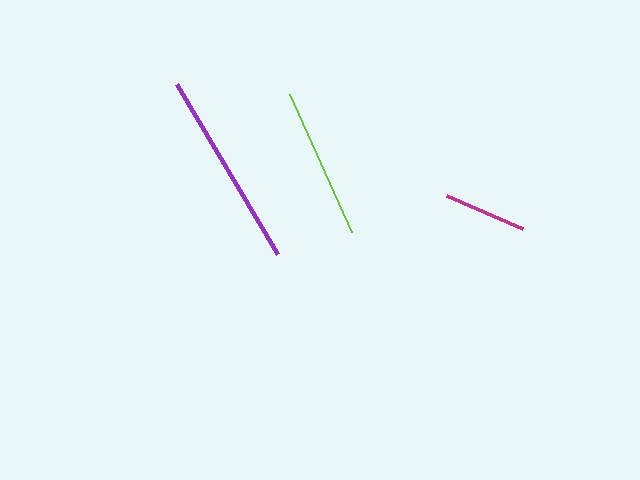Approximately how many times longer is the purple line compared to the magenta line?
The purple line is approximately 2.4 times the length of the magenta line.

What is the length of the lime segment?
The lime segment is approximately 151 pixels long.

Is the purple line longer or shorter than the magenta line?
The purple line is longer than the magenta line.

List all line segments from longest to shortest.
From longest to shortest: purple, lime, magenta.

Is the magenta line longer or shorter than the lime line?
The lime line is longer than the magenta line.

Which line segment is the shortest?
The magenta line is the shortest at approximately 83 pixels.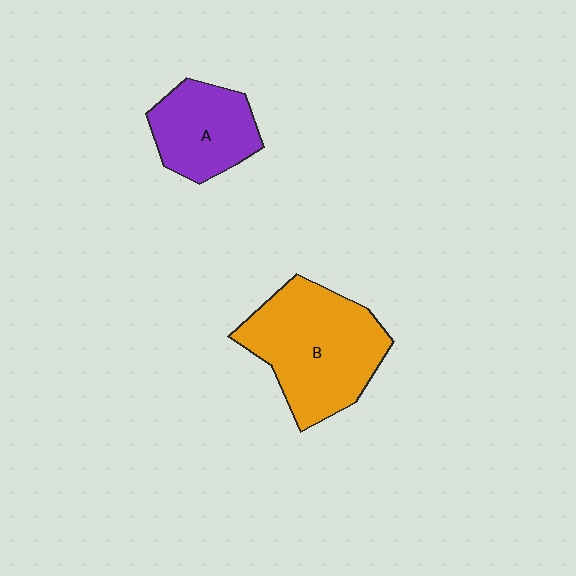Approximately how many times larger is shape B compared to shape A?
Approximately 1.7 times.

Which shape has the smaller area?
Shape A (purple).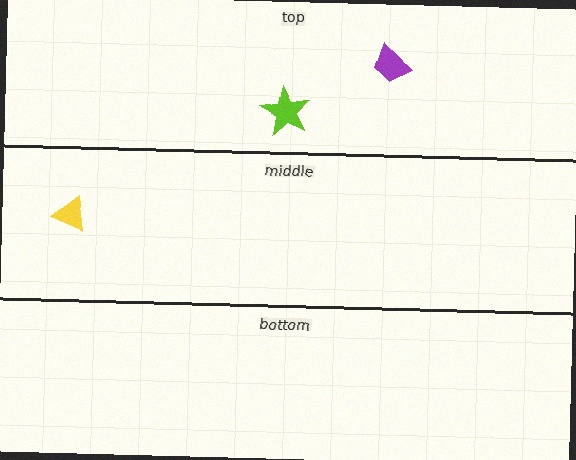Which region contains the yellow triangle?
The middle region.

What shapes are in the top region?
The lime star, the purple trapezoid.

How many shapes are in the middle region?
1.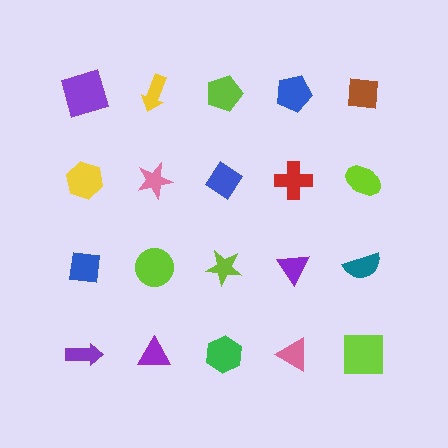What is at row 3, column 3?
A lime star.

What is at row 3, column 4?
A purple triangle.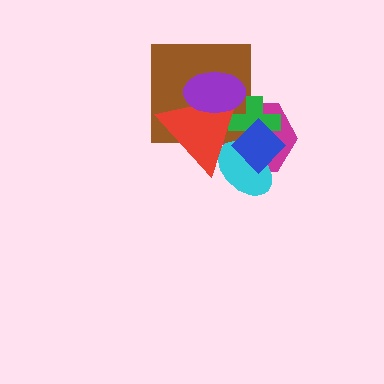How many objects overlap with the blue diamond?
4 objects overlap with the blue diamond.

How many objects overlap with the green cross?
6 objects overlap with the green cross.